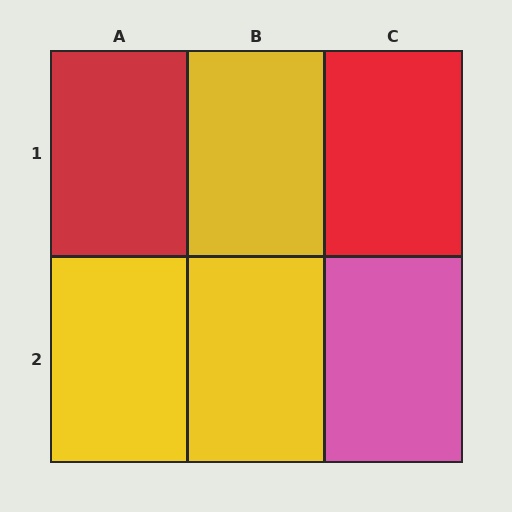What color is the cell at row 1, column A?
Red.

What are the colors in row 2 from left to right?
Yellow, yellow, pink.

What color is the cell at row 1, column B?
Yellow.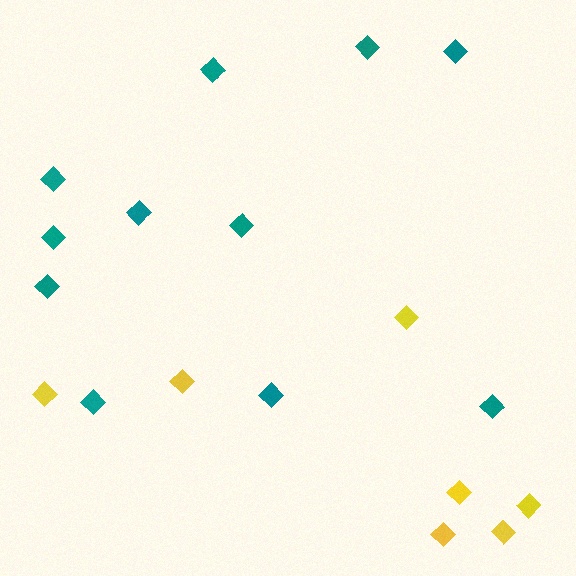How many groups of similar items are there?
There are 2 groups: one group of teal diamonds (11) and one group of yellow diamonds (7).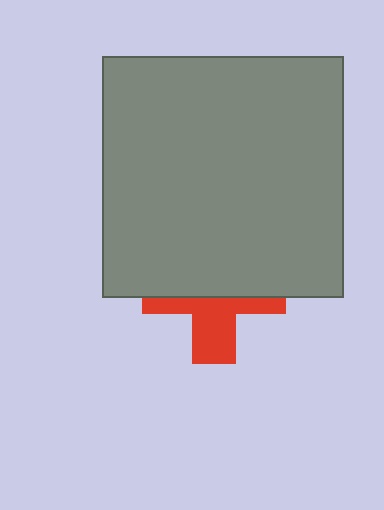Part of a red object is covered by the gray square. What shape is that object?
It is a cross.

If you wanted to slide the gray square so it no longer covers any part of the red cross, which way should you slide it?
Slide it up — that is the most direct way to separate the two shapes.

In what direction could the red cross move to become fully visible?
The red cross could move down. That would shift it out from behind the gray square entirely.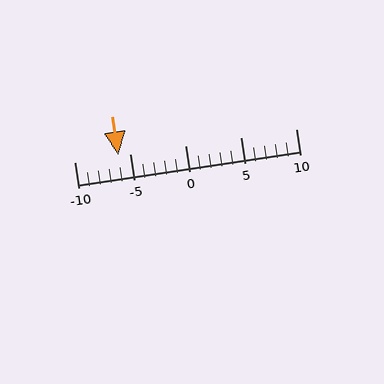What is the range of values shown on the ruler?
The ruler shows values from -10 to 10.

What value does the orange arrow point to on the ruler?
The orange arrow points to approximately -6.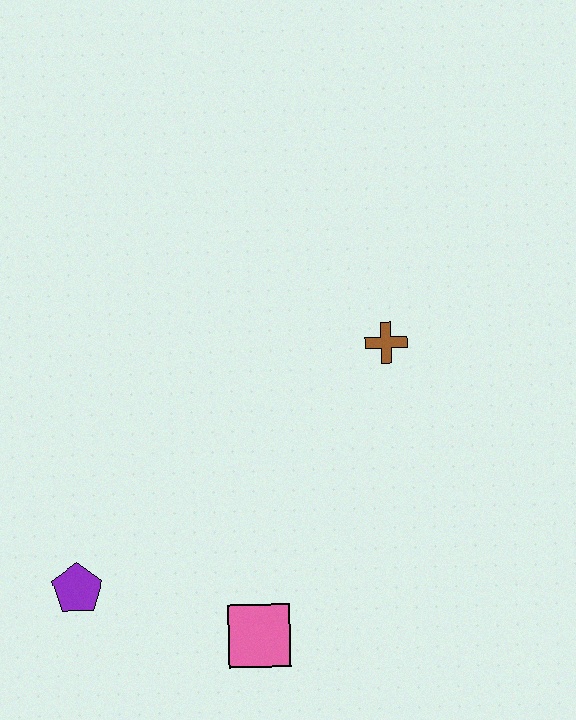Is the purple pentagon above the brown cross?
No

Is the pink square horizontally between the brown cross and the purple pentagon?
Yes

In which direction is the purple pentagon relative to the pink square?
The purple pentagon is to the left of the pink square.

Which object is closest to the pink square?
The purple pentagon is closest to the pink square.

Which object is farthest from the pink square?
The brown cross is farthest from the pink square.